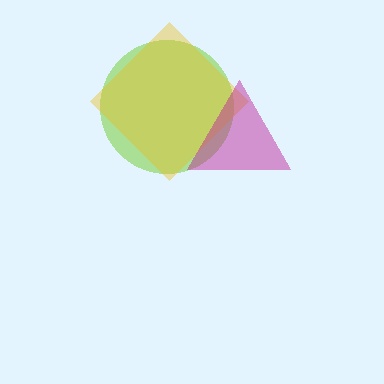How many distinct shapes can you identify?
There are 3 distinct shapes: a lime circle, a yellow diamond, a magenta triangle.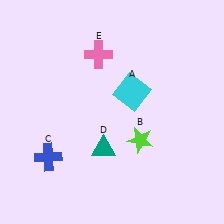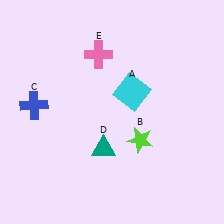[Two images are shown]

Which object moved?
The blue cross (C) moved up.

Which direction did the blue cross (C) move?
The blue cross (C) moved up.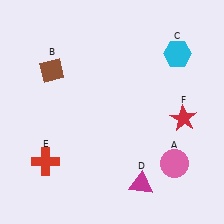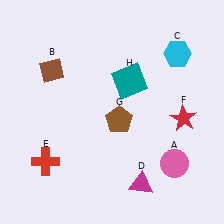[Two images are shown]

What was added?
A brown pentagon (G), a teal square (H) were added in Image 2.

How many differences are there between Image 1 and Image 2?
There are 2 differences between the two images.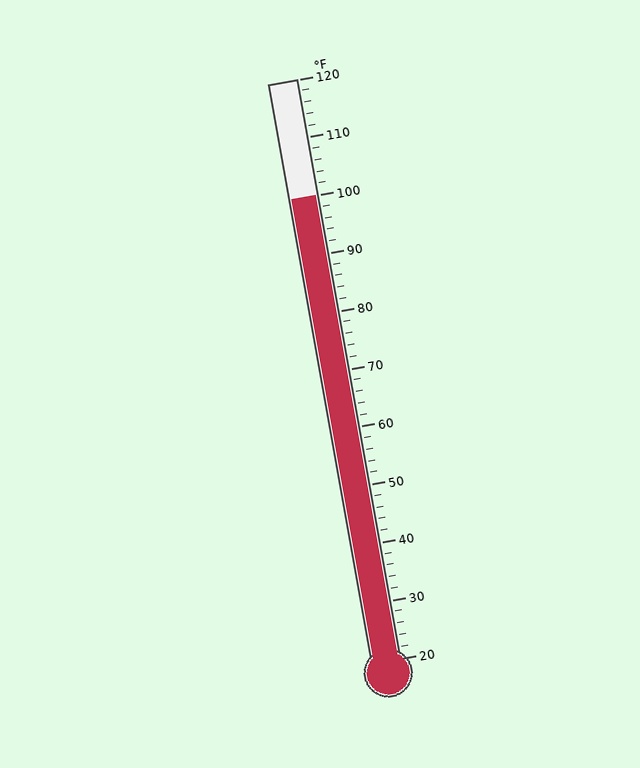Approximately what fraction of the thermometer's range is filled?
The thermometer is filled to approximately 80% of its range.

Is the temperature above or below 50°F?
The temperature is above 50°F.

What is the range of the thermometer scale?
The thermometer scale ranges from 20°F to 120°F.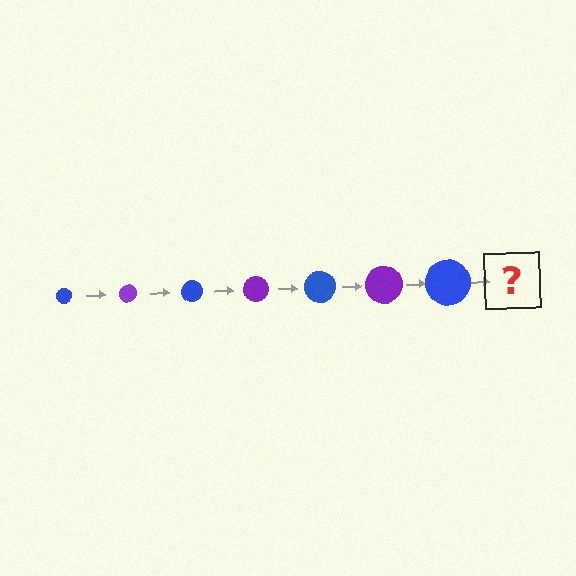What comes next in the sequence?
The next element should be a purple circle, larger than the previous one.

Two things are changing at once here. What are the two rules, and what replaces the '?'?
The two rules are that the circle grows larger each step and the color cycles through blue and purple. The '?' should be a purple circle, larger than the previous one.